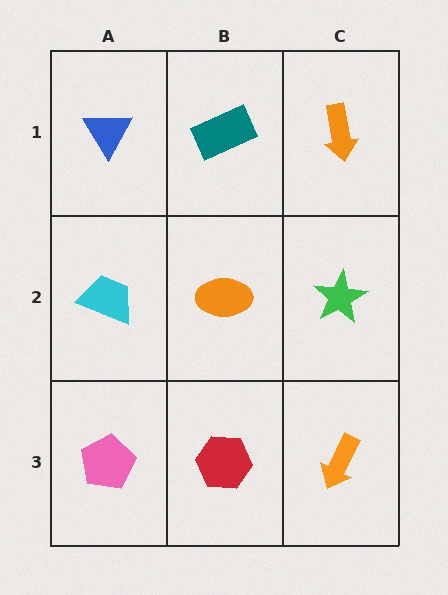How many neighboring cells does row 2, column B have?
4.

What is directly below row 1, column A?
A cyan trapezoid.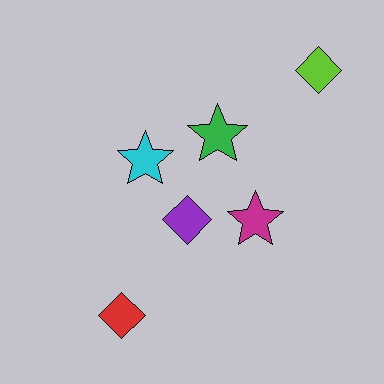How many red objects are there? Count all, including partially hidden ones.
There is 1 red object.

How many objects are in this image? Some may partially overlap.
There are 6 objects.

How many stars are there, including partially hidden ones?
There are 3 stars.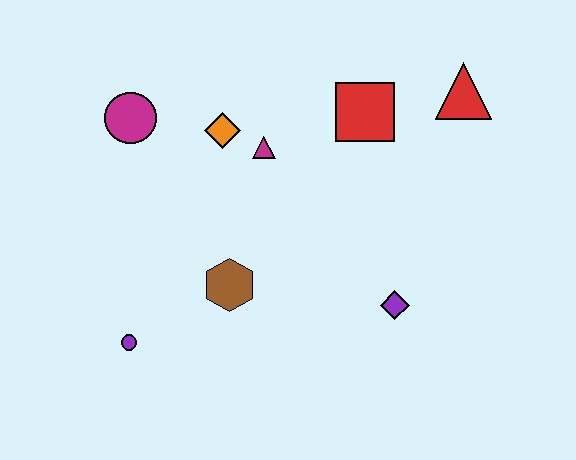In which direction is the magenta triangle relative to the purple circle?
The magenta triangle is above the purple circle.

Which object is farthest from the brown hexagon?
The red triangle is farthest from the brown hexagon.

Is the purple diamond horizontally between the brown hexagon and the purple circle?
No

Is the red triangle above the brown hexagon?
Yes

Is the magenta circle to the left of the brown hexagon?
Yes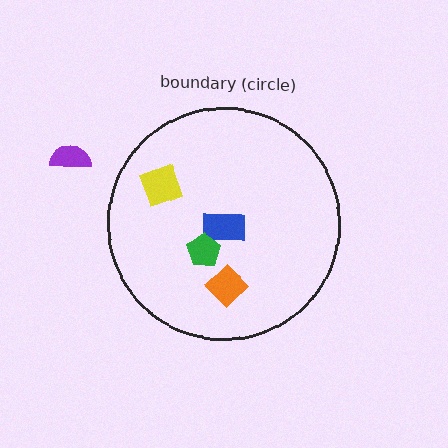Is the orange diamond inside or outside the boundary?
Inside.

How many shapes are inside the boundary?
4 inside, 1 outside.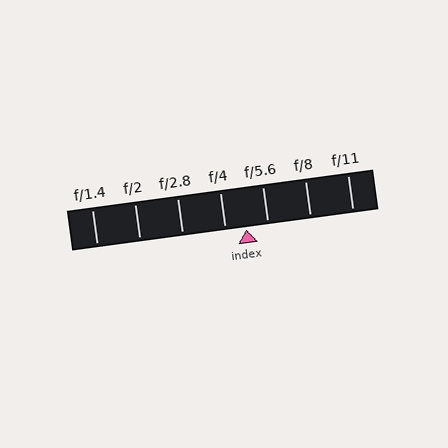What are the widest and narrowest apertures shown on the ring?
The widest aperture shown is f/1.4 and the narrowest is f/11.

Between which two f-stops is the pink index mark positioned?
The index mark is between f/4 and f/5.6.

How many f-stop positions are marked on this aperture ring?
There are 7 f-stop positions marked.